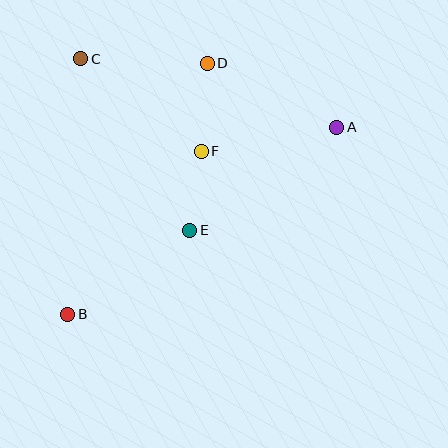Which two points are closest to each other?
Points E and F are closest to each other.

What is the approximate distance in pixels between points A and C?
The distance between A and C is approximately 265 pixels.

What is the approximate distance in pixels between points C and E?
The distance between C and E is approximately 203 pixels.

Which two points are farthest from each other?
Points A and B are farthest from each other.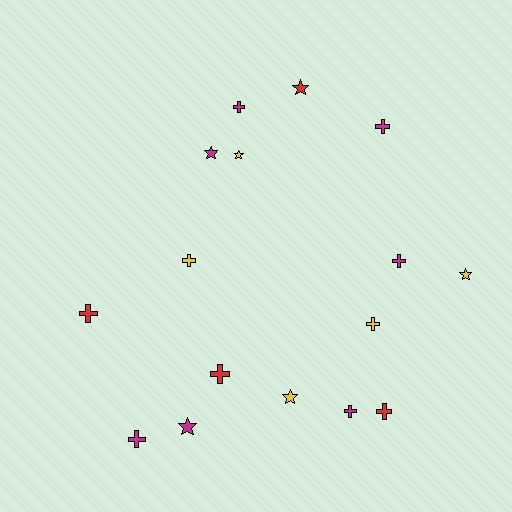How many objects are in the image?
There are 16 objects.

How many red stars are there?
There is 1 red star.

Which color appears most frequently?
Magenta, with 7 objects.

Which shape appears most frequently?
Cross, with 10 objects.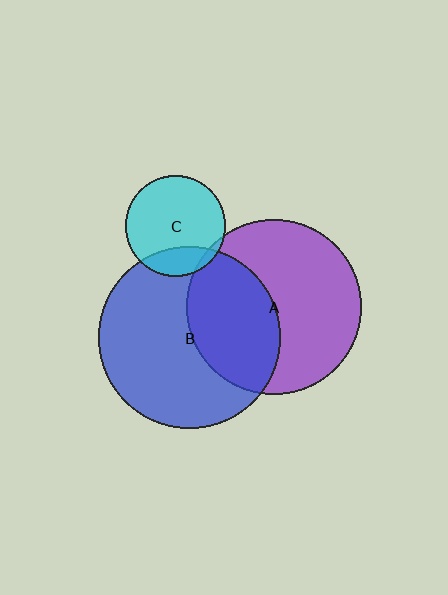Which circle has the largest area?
Circle B (blue).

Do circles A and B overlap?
Yes.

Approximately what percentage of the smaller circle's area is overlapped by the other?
Approximately 40%.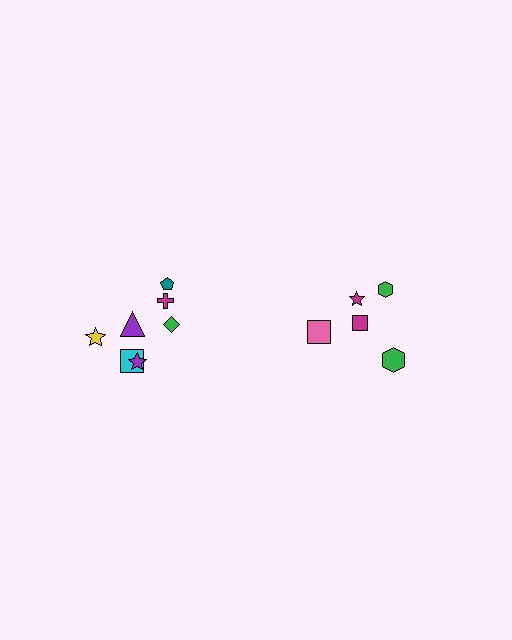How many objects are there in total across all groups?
There are 12 objects.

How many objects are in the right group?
There are 5 objects.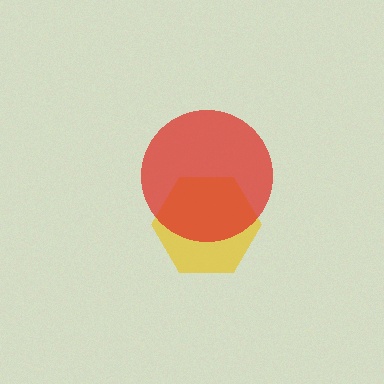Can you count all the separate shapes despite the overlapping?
Yes, there are 2 separate shapes.